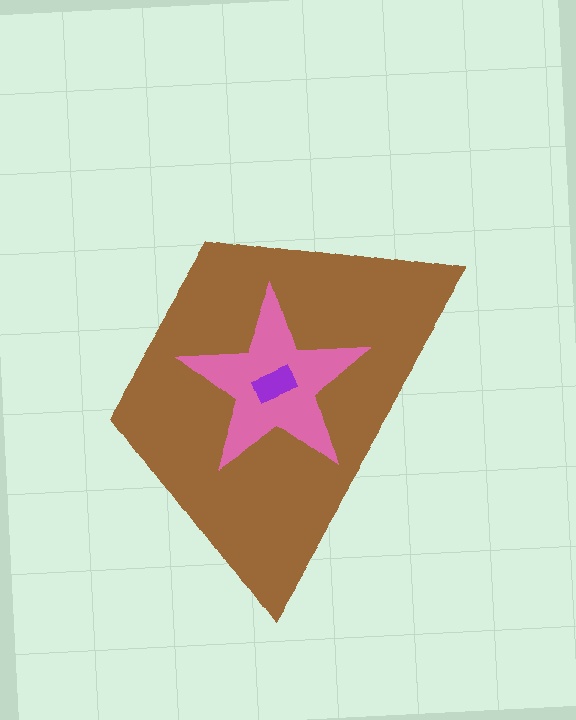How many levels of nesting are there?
3.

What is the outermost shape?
The brown trapezoid.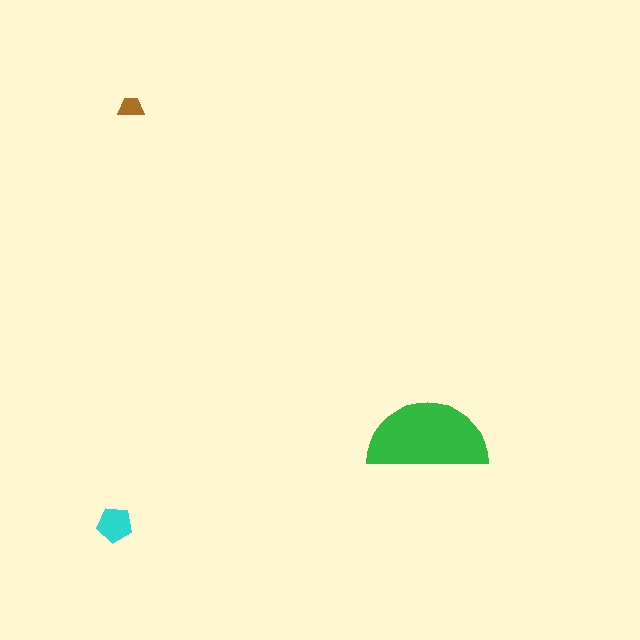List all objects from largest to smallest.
The green semicircle, the cyan pentagon, the brown trapezoid.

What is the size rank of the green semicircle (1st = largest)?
1st.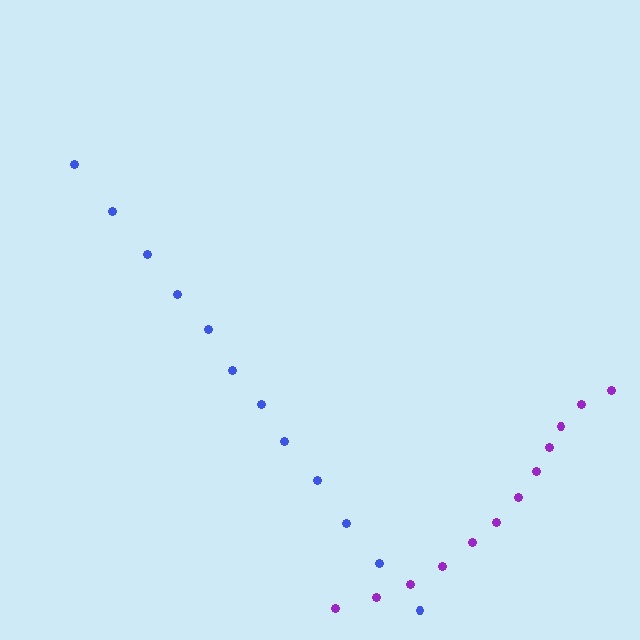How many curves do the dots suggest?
There are 2 distinct paths.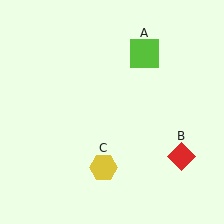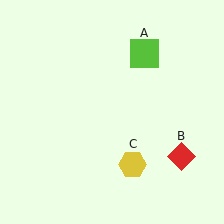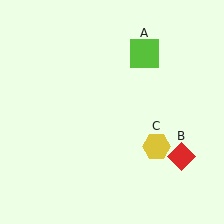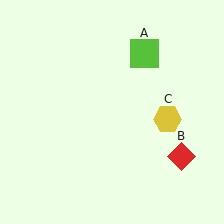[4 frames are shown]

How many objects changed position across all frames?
1 object changed position: yellow hexagon (object C).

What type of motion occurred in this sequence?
The yellow hexagon (object C) rotated counterclockwise around the center of the scene.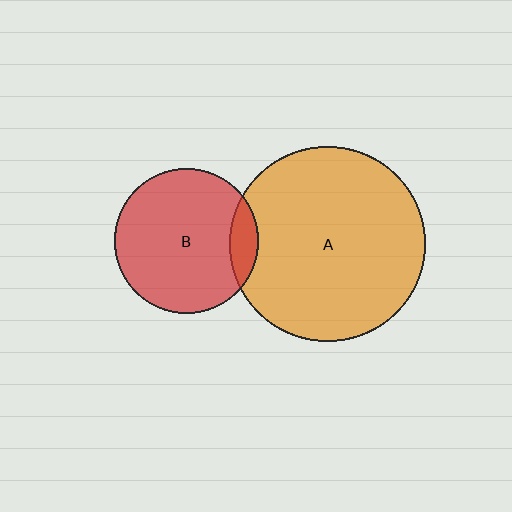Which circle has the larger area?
Circle A (orange).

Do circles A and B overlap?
Yes.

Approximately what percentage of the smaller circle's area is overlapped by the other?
Approximately 10%.